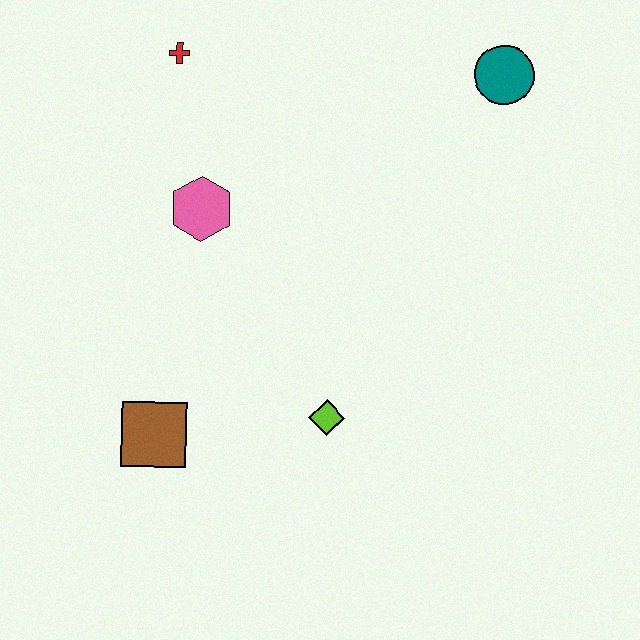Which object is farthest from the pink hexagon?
The teal circle is farthest from the pink hexagon.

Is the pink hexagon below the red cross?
Yes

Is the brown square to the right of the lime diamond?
No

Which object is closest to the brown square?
The lime diamond is closest to the brown square.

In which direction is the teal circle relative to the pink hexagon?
The teal circle is to the right of the pink hexagon.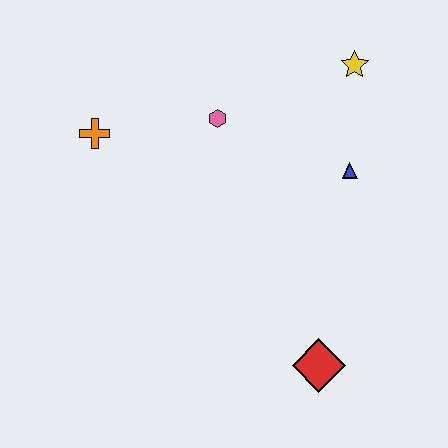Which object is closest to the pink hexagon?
The orange cross is closest to the pink hexagon.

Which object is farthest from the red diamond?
The orange cross is farthest from the red diamond.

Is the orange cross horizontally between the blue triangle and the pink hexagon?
No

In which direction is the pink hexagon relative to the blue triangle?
The pink hexagon is to the left of the blue triangle.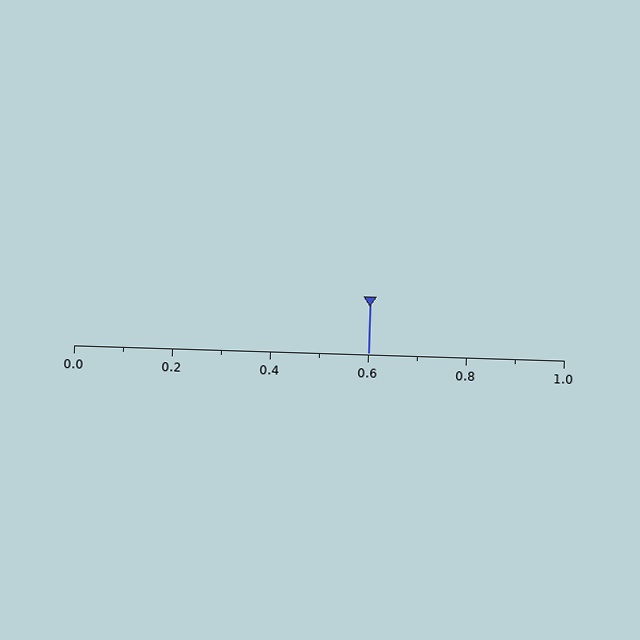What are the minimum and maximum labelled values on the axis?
The axis runs from 0.0 to 1.0.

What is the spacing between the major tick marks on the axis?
The major ticks are spaced 0.2 apart.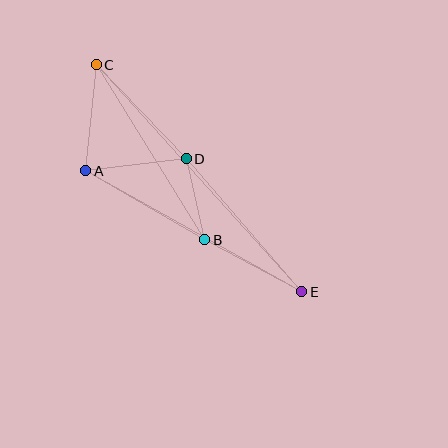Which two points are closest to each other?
Points B and D are closest to each other.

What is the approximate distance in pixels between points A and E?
The distance between A and E is approximately 248 pixels.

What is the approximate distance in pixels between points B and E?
The distance between B and E is approximately 110 pixels.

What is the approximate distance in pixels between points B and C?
The distance between B and C is approximately 206 pixels.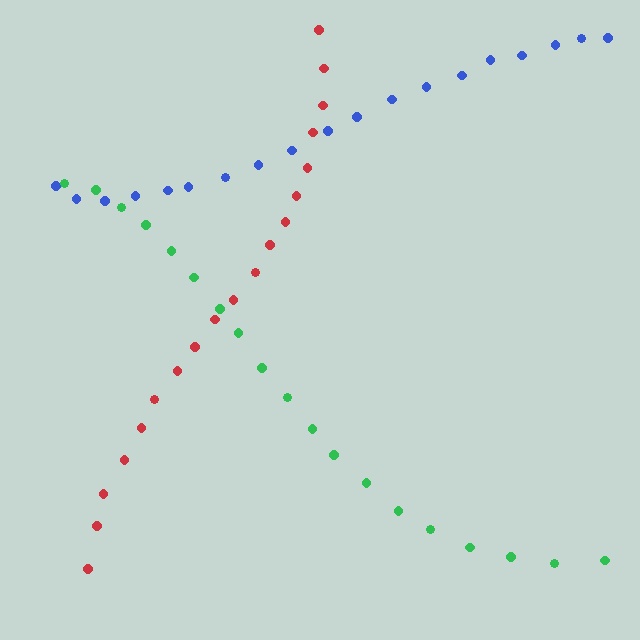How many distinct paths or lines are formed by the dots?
There are 3 distinct paths.